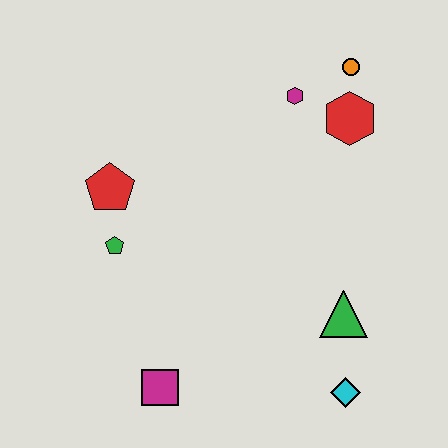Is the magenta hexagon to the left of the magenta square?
No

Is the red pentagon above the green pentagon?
Yes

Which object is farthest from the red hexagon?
The magenta square is farthest from the red hexagon.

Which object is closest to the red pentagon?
The green pentagon is closest to the red pentagon.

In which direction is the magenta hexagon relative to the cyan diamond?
The magenta hexagon is above the cyan diamond.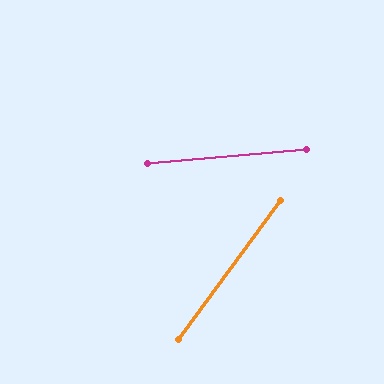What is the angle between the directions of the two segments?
Approximately 49 degrees.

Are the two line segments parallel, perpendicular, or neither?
Neither parallel nor perpendicular — they differ by about 49°.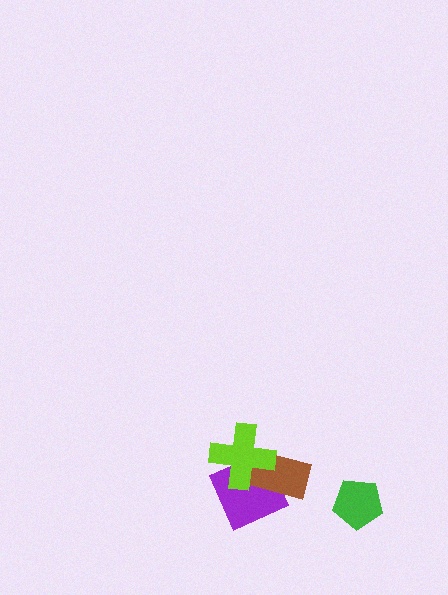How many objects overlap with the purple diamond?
2 objects overlap with the purple diamond.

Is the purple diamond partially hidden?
Yes, it is partially covered by another shape.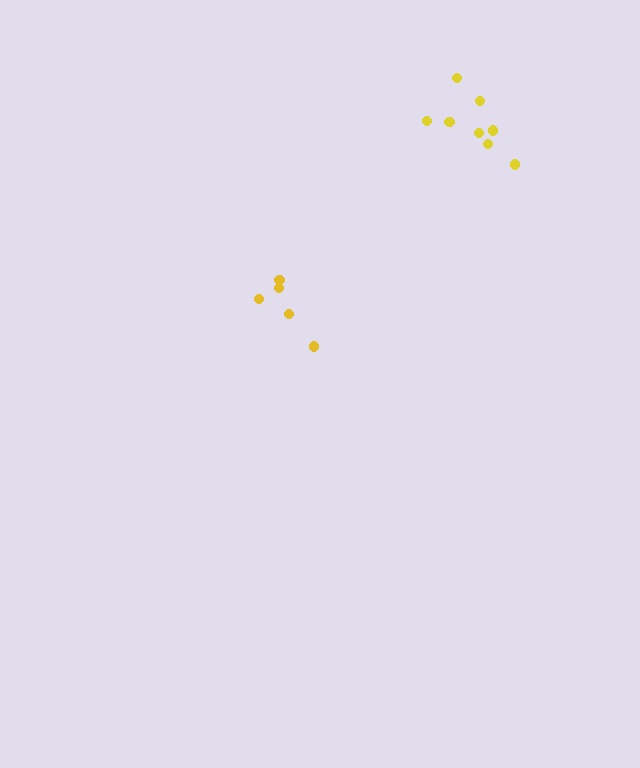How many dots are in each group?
Group 1: 5 dots, Group 2: 8 dots (13 total).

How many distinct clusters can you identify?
There are 2 distinct clusters.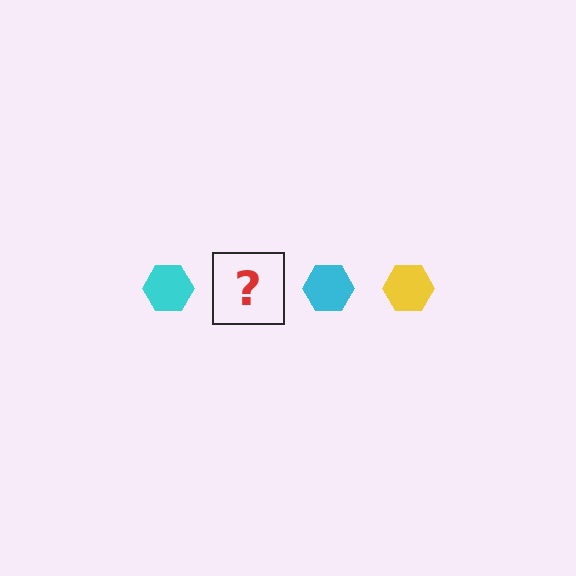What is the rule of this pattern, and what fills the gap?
The rule is that the pattern cycles through cyan, yellow hexagons. The gap should be filled with a yellow hexagon.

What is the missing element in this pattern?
The missing element is a yellow hexagon.